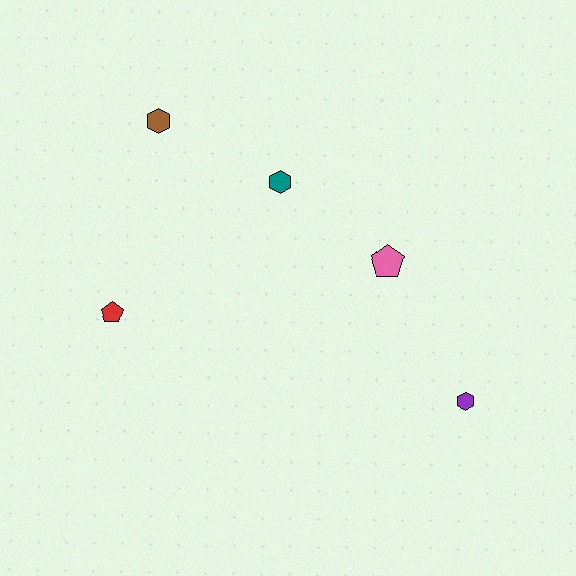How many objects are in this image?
There are 5 objects.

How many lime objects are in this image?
There are no lime objects.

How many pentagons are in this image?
There are 2 pentagons.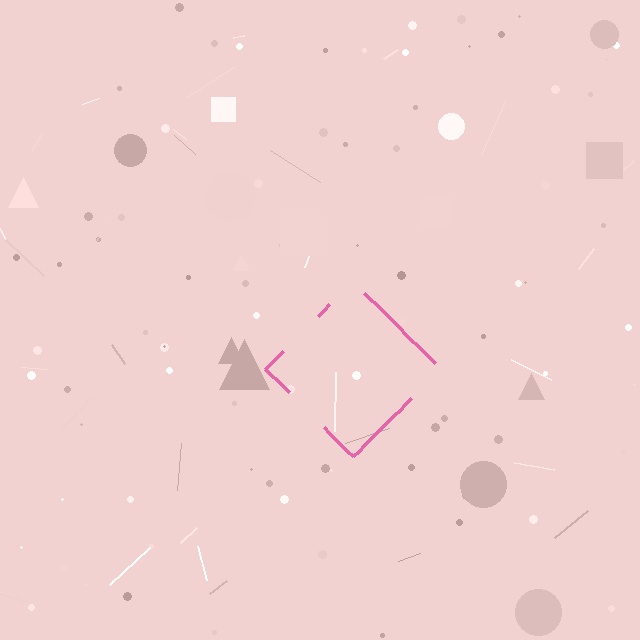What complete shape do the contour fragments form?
The contour fragments form a diamond.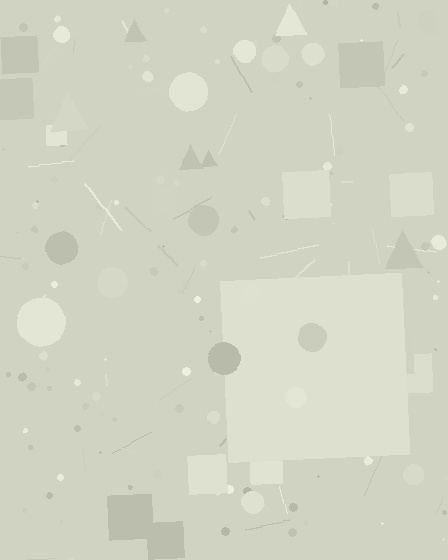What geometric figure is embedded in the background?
A square is embedded in the background.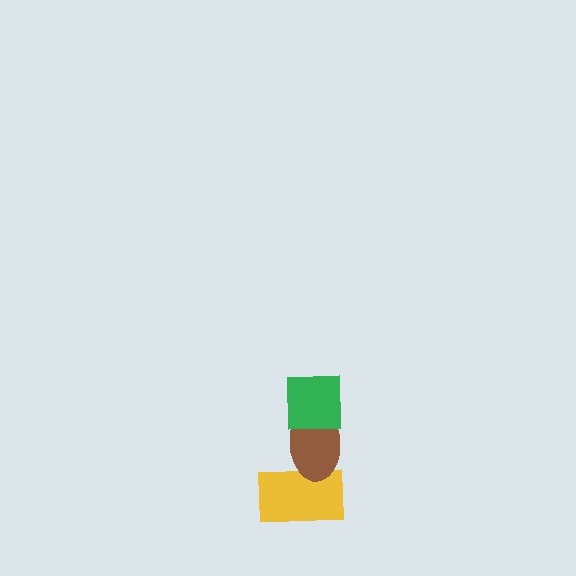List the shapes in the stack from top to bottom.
From top to bottom: the green square, the brown ellipse, the yellow rectangle.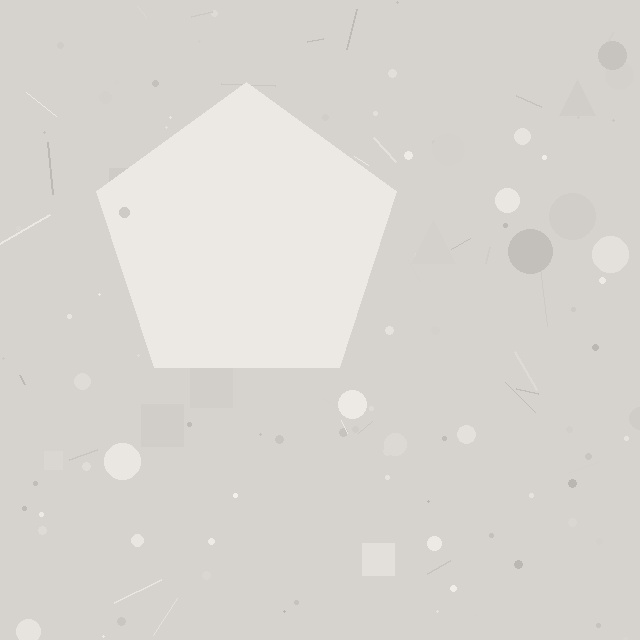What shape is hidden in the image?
A pentagon is hidden in the image.